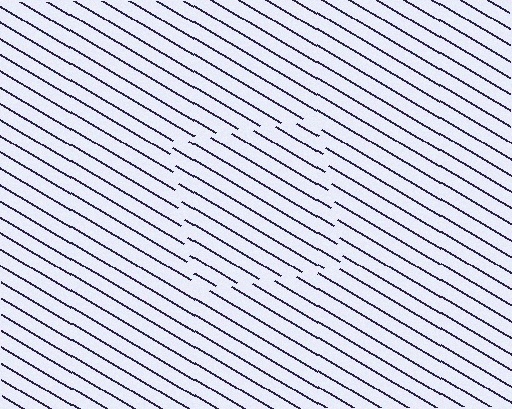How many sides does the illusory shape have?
4 sides — the line-ends trace a square.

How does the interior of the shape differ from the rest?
The interior of the shape contains the same grating, shifted by half a period — the contour is defined by the phase discontinuity where line-ends from the inner and outer gratings abut.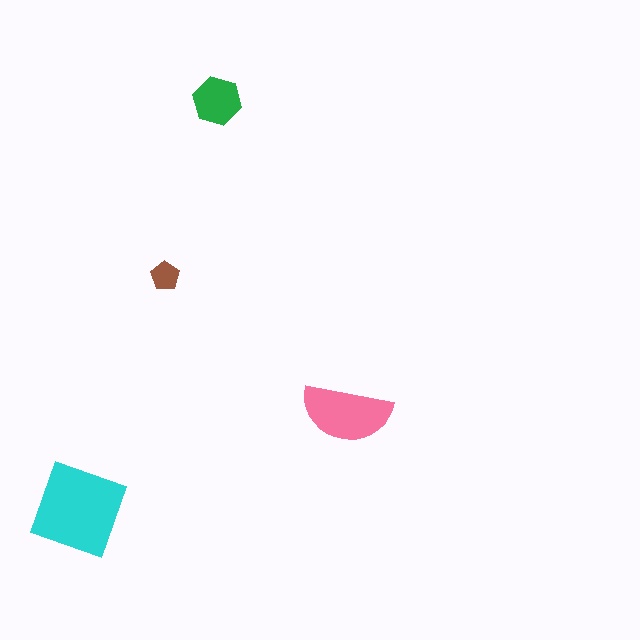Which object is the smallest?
The brown pentagon.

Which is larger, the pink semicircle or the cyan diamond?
The cyan diamond.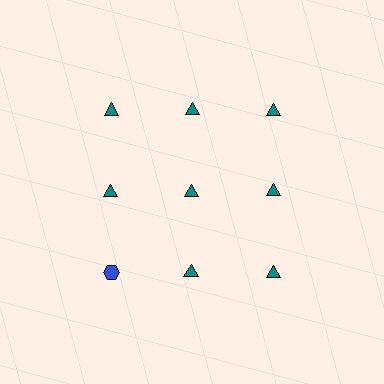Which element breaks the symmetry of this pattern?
The blue hexagon in the third row, leftmost column breaks the symmetry. All other shapes are teal triangles.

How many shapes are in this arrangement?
There are 9 shapes arranged in a grid pattern.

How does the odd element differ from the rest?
It differs in both color (blue instead of teal) and shape (hexagon instead of triangle).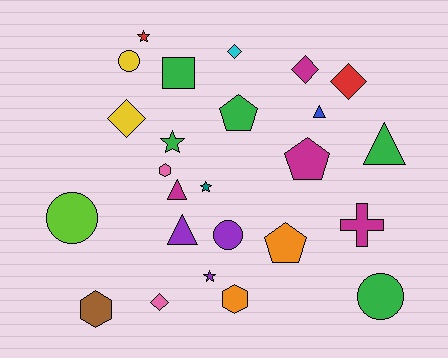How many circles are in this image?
There are 4 circles.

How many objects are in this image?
There are 25 objects.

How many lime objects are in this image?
There is 1 lime object.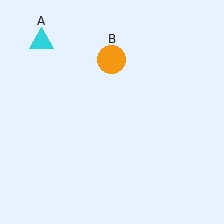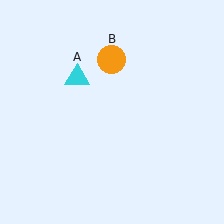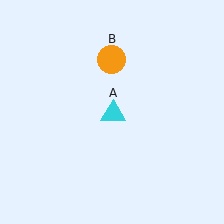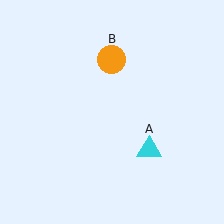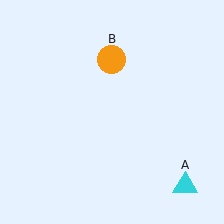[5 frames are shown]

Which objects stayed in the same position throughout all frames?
Orange circle (object B) remained stationary.